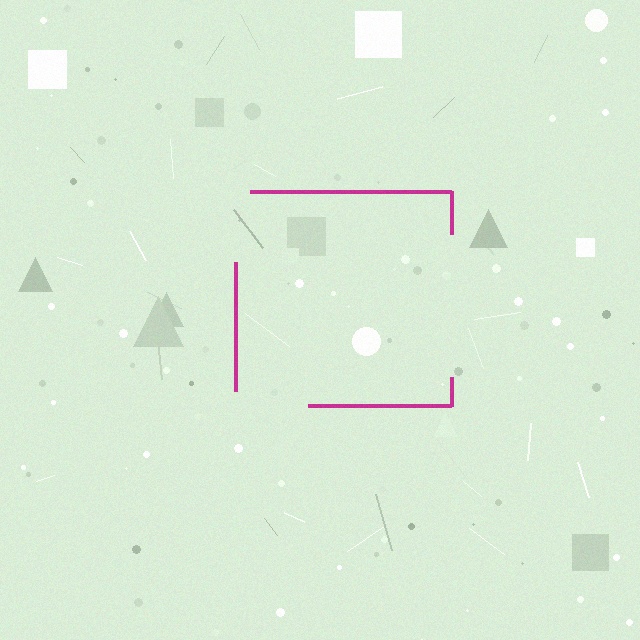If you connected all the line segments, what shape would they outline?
They would outline a square.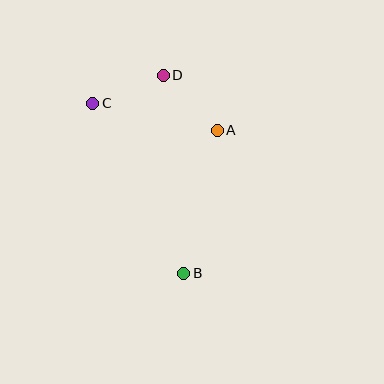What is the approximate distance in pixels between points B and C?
The distance between B and C is approximately 193 pixels.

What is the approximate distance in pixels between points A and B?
The distance between A and B is approximately 147 pixels.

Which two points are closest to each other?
Points C and D are closest to each other.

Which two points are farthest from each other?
Points B and D are farthest from each other.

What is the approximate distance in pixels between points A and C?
The distance between A and C is approximately 128 pixels.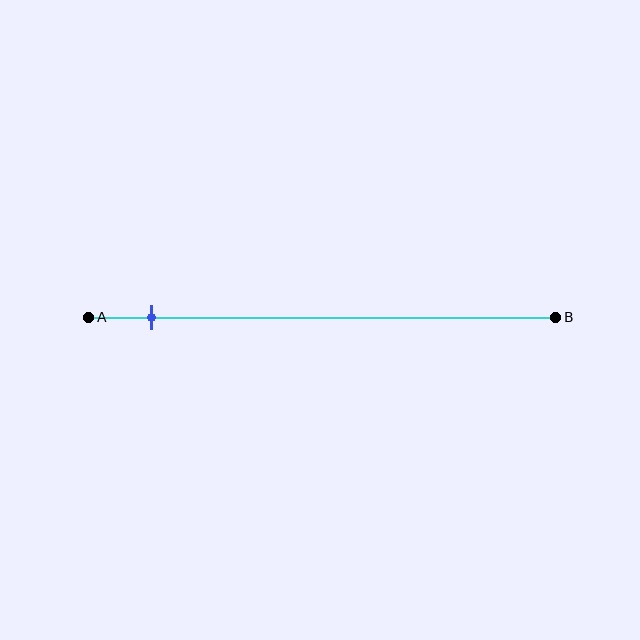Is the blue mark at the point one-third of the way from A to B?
No, the mark is at about 15% from A, not at the 33% one-third point.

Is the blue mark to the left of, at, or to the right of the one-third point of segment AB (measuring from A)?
The blue mark is to the left of the one-third point of segment AB.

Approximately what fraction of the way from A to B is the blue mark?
The blue mark is approximately 15% of the way from A to B.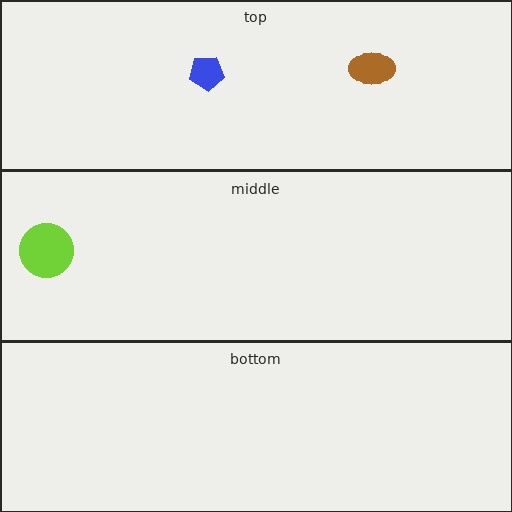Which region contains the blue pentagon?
The top region.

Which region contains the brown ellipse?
The top region.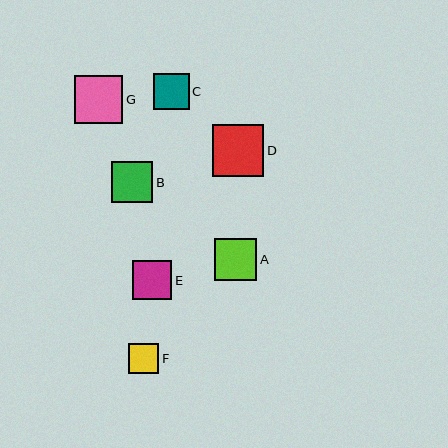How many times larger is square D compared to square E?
Square D is approximately 1.3 times the size of square E.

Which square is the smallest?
Square F is the smallest with a size of approximately 30 pixels.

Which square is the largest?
Square D is the largest with a size of approximately 52 pixels.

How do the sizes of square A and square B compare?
Square A and square B are approximately the same size.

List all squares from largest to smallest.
From largest to smallest: D, G, A, B, E, C, F.